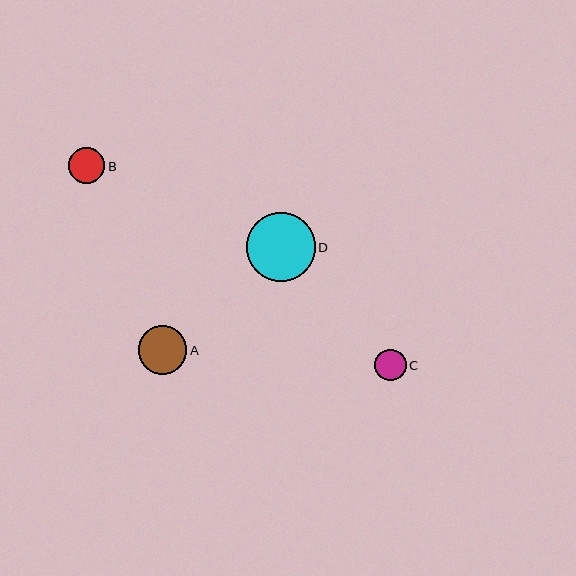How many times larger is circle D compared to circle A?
Circle D is approximately 1.4 times the size of circle A.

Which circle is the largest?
Circle D is the largest with a size of approximately 69 pixels.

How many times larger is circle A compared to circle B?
Circle A is approximately 1.3 times the size of circle B.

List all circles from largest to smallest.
From largest to smallest: D, A, B, C.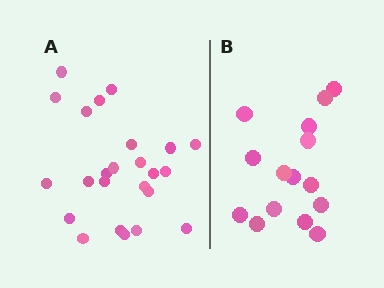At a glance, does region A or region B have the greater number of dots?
Region A (the left region) has more dots.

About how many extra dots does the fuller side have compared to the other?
Region A has roughly 8 or so more dots than region B.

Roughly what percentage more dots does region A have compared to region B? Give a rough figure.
About 60% more.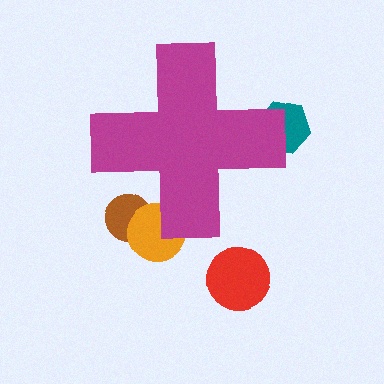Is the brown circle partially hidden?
Yes, the brown circle is partially hidden behind the magenta cross.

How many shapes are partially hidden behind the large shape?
3 shapes are partially hidden.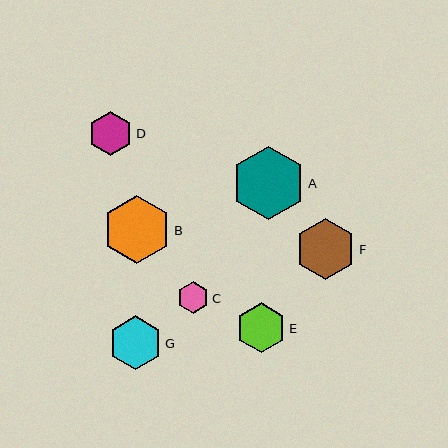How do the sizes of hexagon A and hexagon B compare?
Hexagon A and hexagon B are approximately the same size.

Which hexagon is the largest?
Hexagon A is the largest with a size of approximately 73 pixels.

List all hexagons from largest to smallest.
From largest to smallest: A, B, F, G, E, D, C.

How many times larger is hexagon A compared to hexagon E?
Hexagon A is approximately 1.5 times the size of hexagon E.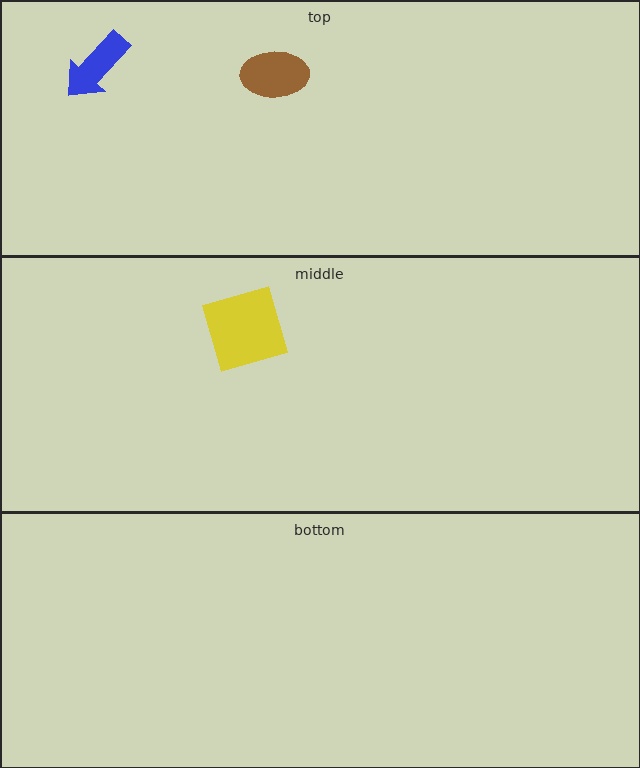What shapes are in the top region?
The brown ellipse, the blue arrow.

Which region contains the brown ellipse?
The top region.